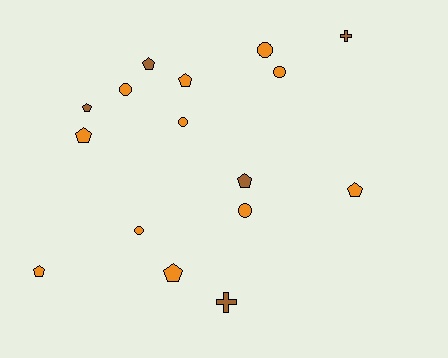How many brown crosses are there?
There are 2 brown crosses.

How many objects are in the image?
There are 16 objects.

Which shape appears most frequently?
Pentagon, with 8 objects.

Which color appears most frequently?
Orange, with 11 objects.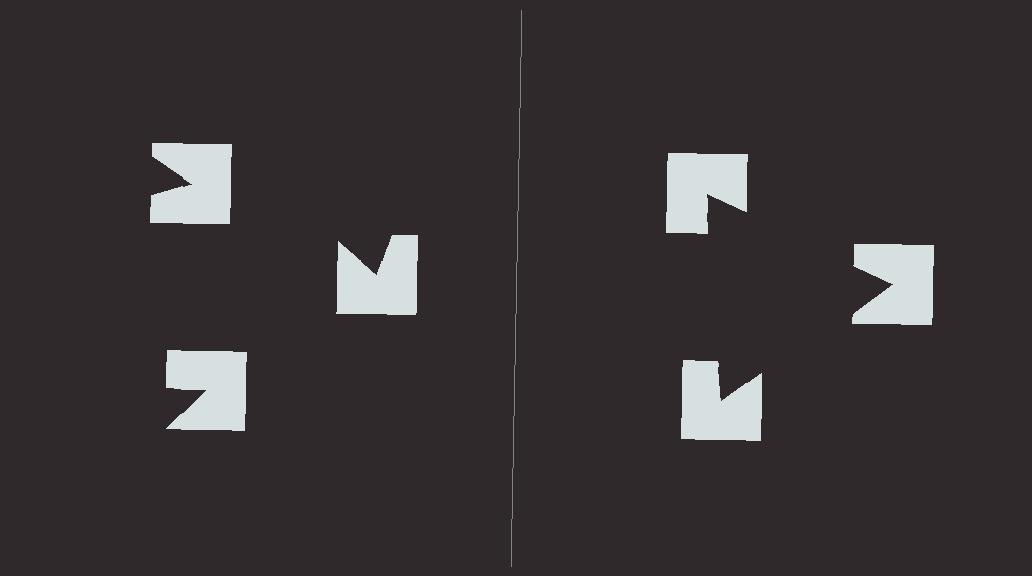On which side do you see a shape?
An illusory triangle appears on the right side. On the left side the wedge cuts are rotated, so no coherent shape forms.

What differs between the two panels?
The notched squares are positioned identically on both sides; only the wedge orientations differ. On the right they align to a triangle; on the left they are misaligned.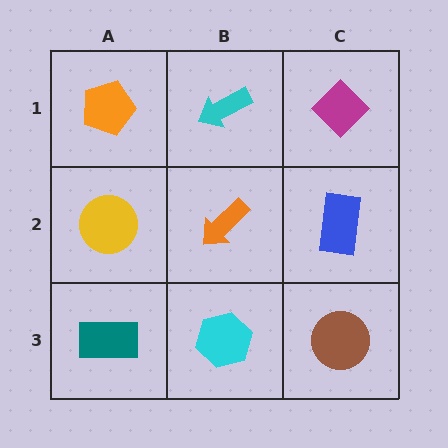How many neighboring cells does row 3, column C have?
2.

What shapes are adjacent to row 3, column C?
A blue rectangle (row 2, column C), a cyan hexagon (row 3, column B).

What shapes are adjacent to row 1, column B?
An orange arrow (row 2, column B), an orange pentagon (row 1, column A), a magenta diamond (row 1, column C).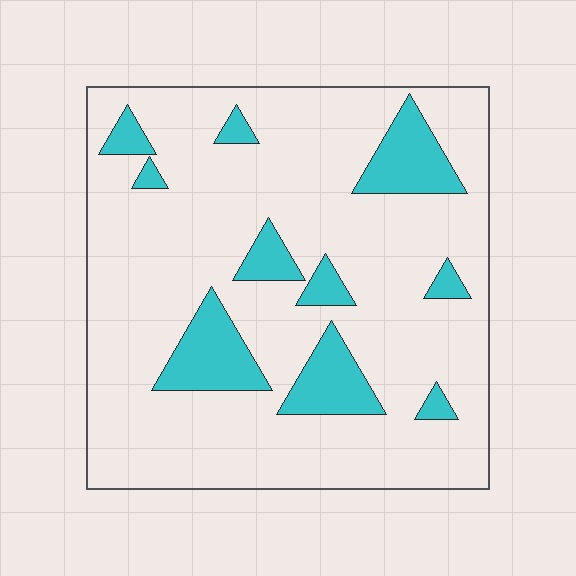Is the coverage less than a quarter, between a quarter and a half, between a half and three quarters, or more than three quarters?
Less than a quarter.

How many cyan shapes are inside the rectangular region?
10.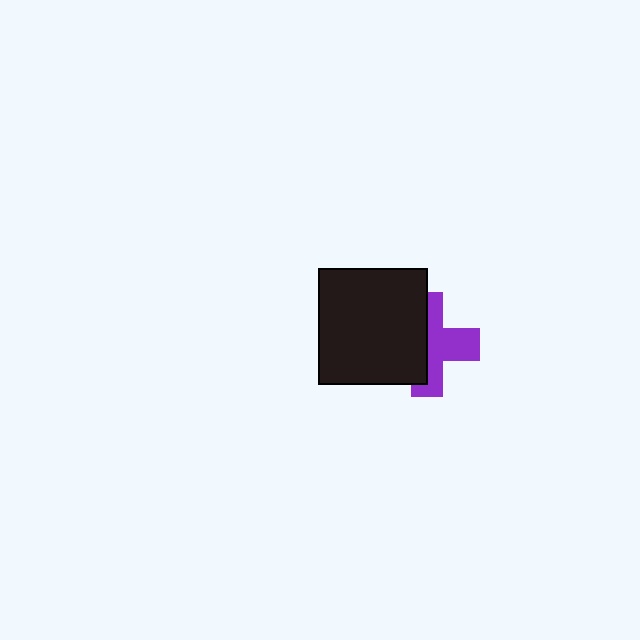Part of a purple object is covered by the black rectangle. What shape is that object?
It is a cross.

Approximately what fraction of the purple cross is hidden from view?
Roughly 47% of the purple cross is hidden behind the black rectangle.